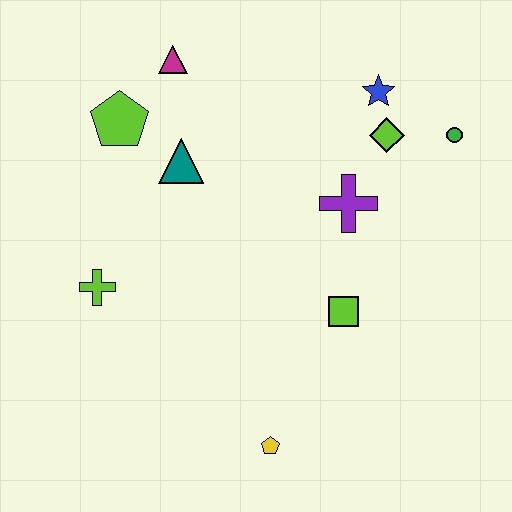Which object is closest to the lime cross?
The teal triangle is closest to the lime cross.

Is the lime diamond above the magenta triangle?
No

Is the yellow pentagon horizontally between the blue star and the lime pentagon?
Yes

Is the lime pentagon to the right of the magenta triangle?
No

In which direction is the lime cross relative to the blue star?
The lime cross is to the left of the blue star.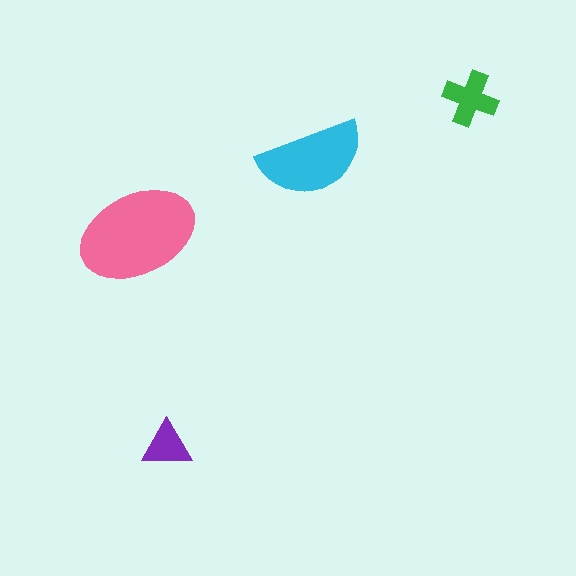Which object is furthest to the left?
The pink ellipse is leftmost.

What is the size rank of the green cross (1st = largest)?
3rd.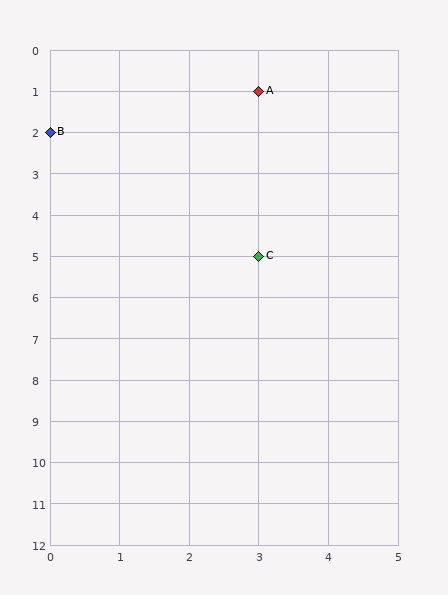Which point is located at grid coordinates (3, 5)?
Point C is at (3, 5).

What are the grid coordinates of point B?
Point B is at grid coordinates (0, 2).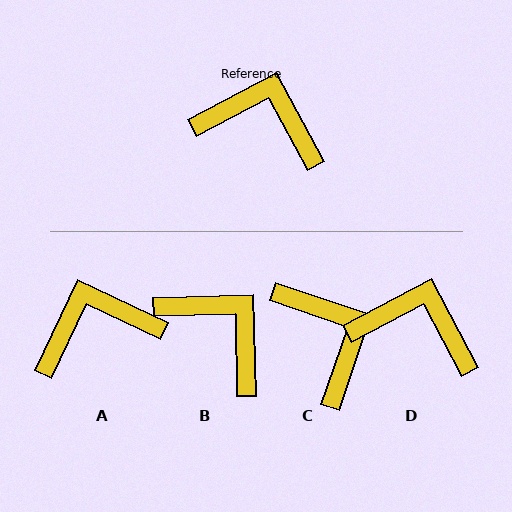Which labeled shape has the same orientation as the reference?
D.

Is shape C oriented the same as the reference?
No, it is off by about 47 degrees.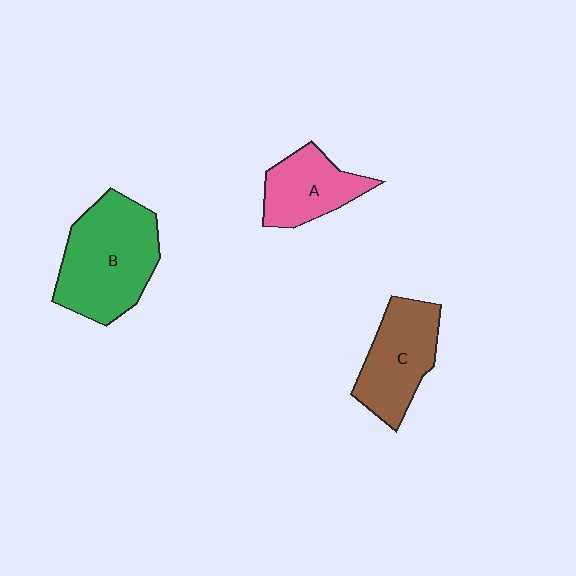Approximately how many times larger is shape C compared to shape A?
Approximately 1.2 times.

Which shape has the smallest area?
Shape A (pink).